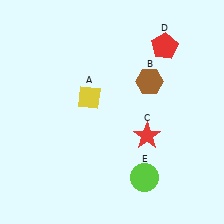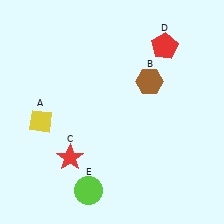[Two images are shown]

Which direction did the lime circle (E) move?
The lime circle (E) moved left.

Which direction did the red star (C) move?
The red star (C) moved left.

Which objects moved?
The objects that moved are: the yellow diamond (A), the red star (C), the lime circle (E).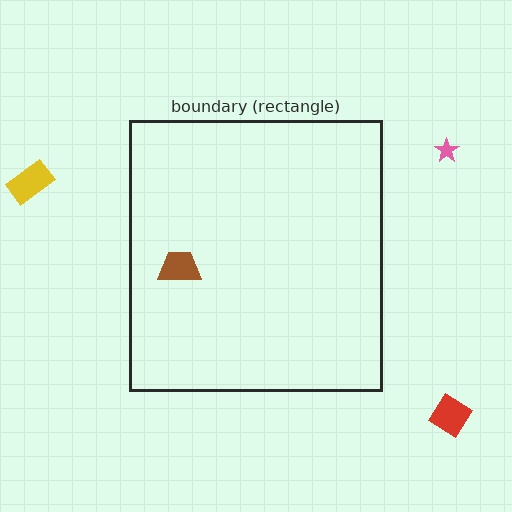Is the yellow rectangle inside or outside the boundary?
Outside.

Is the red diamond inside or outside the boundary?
Outside.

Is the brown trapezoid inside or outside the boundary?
Inside.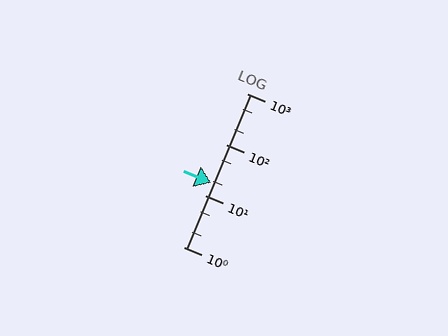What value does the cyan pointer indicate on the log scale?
The pointer indicates approximately 18.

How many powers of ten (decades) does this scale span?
The scale spans 3 decades, from 1 to 1000.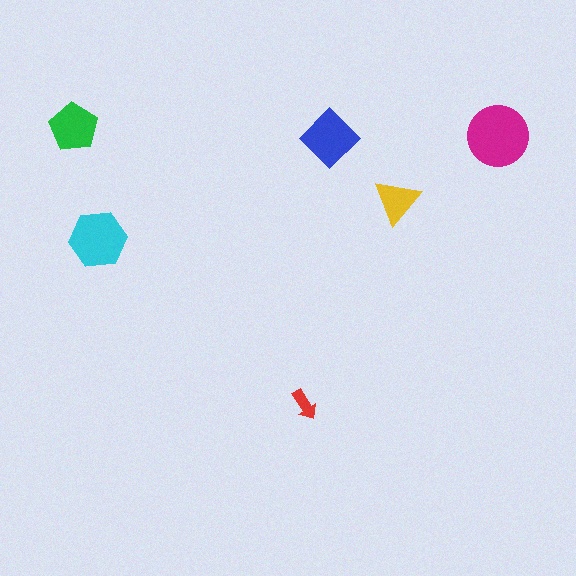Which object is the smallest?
The red arrow.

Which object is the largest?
The magenta circle.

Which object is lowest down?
The red arrow is bottommost.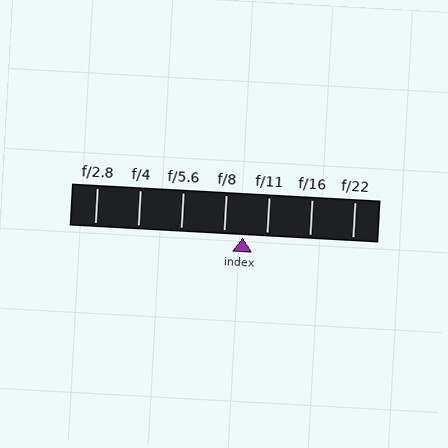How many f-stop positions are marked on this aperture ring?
There are 7 f-stop positions marked.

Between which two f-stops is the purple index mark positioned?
The index mark is between f/8 and f/11.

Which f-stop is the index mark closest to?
The index mark is closest to f/8.